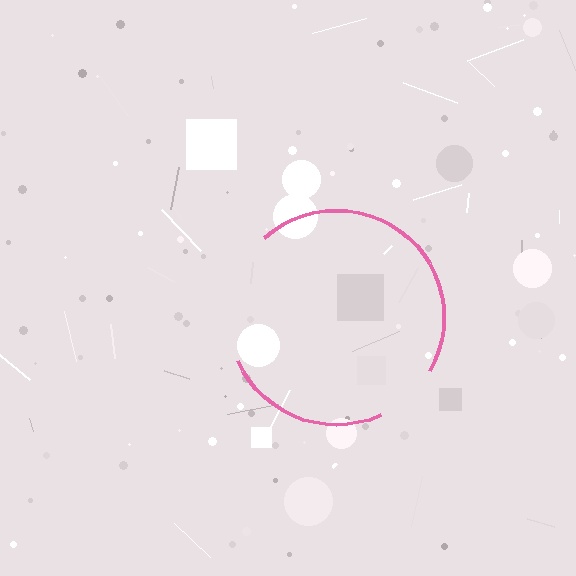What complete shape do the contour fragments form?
The contour fragments form a circle.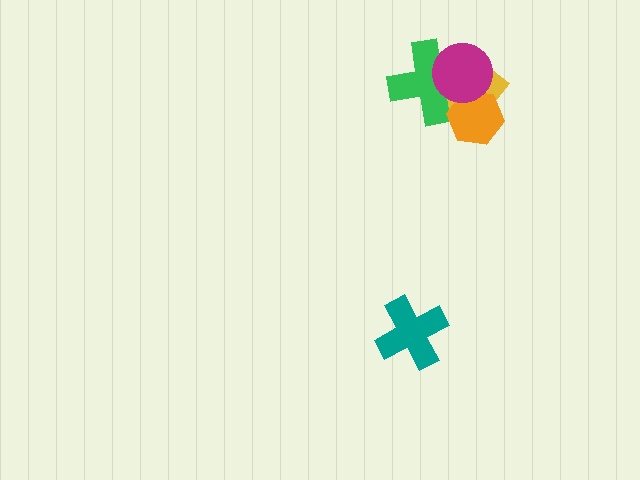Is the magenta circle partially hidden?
No, no other shape covers it.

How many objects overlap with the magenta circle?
3 objects overlap with the magenta circle.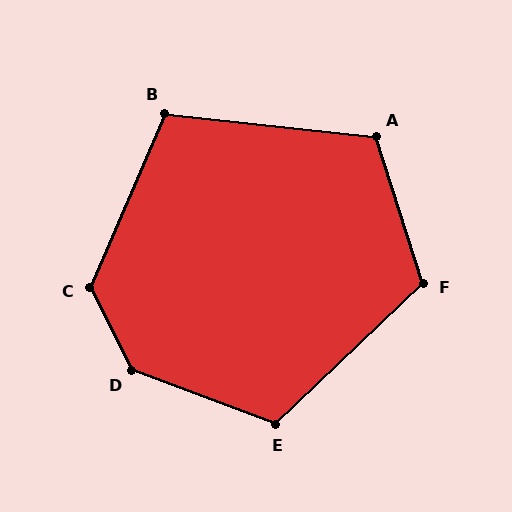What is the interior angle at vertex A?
Approximately 114 degrees (obtuse).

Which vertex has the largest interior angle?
D, at approximately 137 degrees.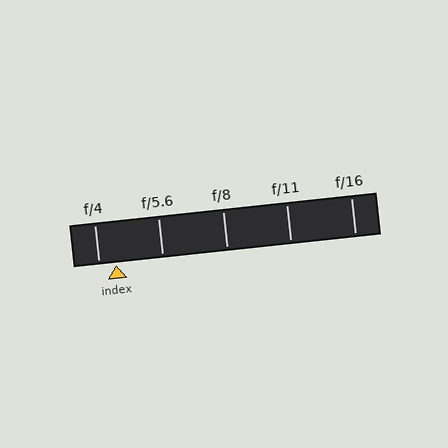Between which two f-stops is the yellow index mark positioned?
The index mark is between f/4 and f/5.6.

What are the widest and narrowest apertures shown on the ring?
The widest aperture shown is f/4 and the narrowest is f/16.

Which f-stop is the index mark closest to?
The index mark is closest to f/4.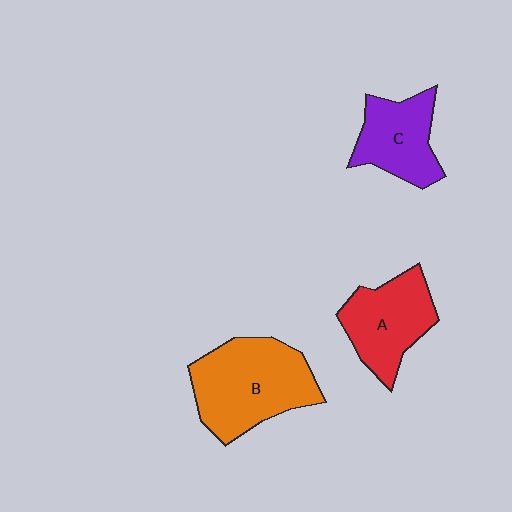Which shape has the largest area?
Shape B (orange).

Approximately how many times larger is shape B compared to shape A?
Approximately 1.4 times.